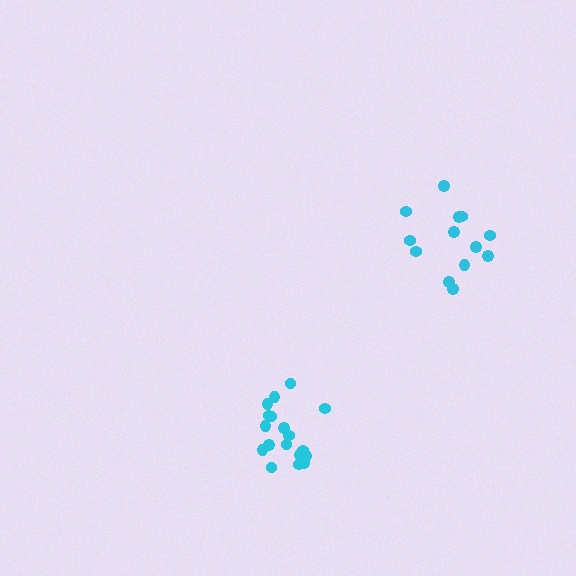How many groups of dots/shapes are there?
There are 2 groups.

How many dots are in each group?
Group 1: 18 dots, Group 2: 13 dots (31 total).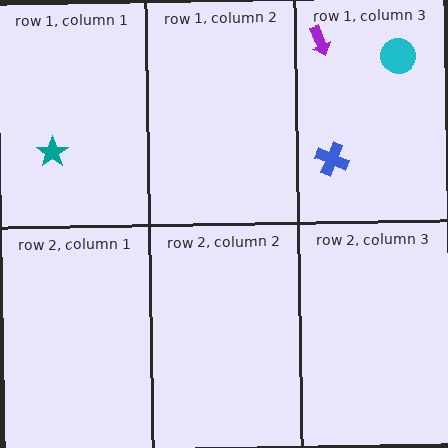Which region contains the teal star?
The row 1, column 1 region.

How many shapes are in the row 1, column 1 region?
1.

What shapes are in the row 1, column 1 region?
The teal star.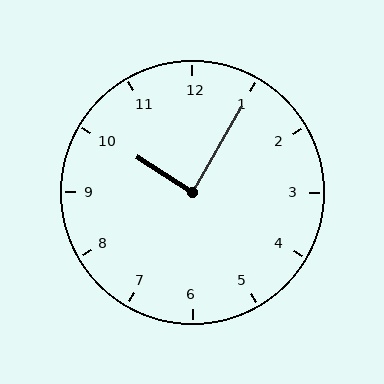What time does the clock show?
10:05.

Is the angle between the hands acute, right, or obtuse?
It is right.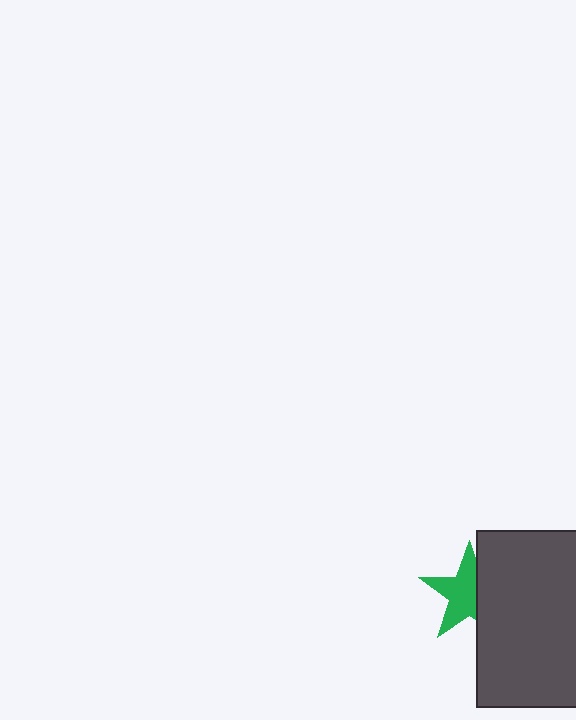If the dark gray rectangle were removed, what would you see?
You would see the complete green star.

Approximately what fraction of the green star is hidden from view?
Roughly 37% of the green star is hidden behind the dark gray rectangle.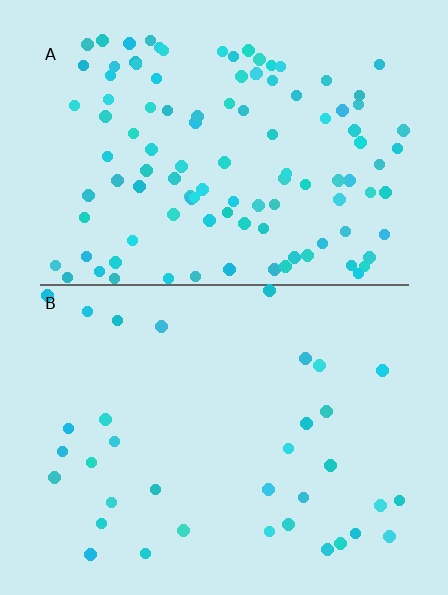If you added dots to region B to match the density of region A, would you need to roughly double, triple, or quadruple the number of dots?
Approximately triple.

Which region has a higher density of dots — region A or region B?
A (the top).